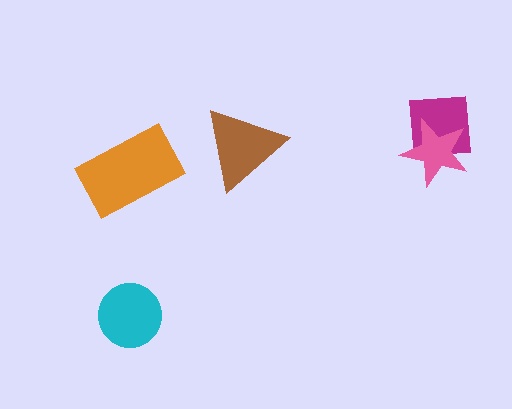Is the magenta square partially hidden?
Yes, it is partially covered by another shape.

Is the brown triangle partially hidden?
No, no other shape covers it.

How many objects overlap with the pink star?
1 object overlaps with the pink star.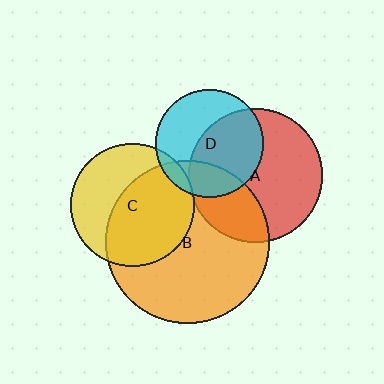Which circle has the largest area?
Circle B (orange).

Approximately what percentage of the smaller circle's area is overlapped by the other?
Approximately 30%.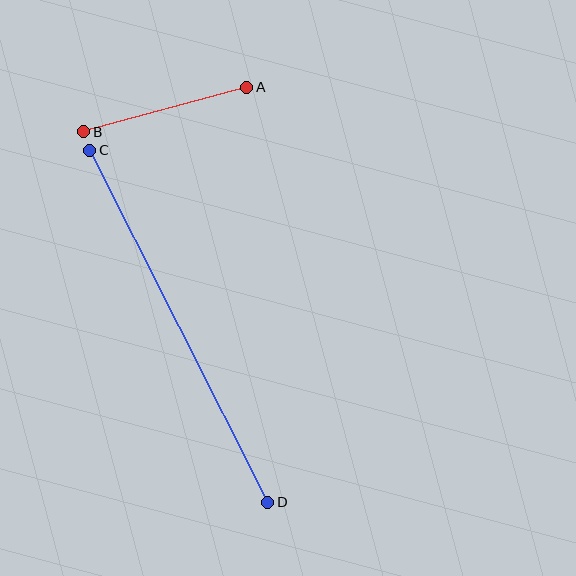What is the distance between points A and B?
The distance is approximately 169 pixels.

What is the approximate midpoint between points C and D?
The midpoint is at approximately (179, 326) pixels.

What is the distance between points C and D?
The distance is approximately 395 pixels.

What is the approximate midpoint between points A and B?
The midpoint is at approximately (165, 110) pixels.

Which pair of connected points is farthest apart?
Points C and D are farthest apart.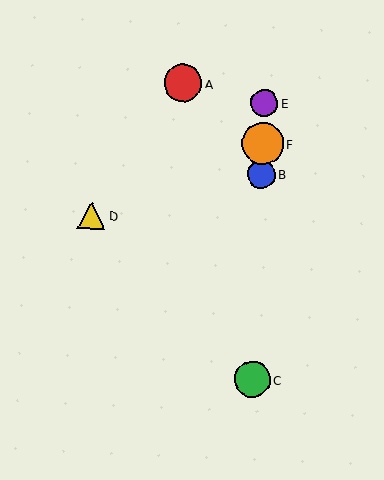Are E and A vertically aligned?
No, E is at x≈265 and A is at x≈183.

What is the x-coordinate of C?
Object C is at x≈252.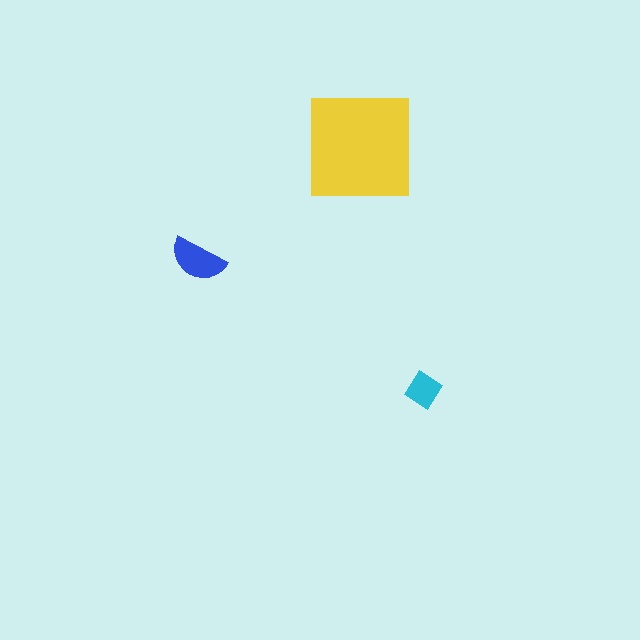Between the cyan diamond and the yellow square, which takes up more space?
The yellow square.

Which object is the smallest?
The cyan diamond.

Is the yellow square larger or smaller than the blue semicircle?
Larger.